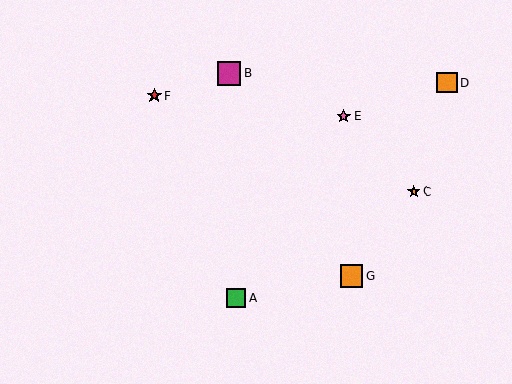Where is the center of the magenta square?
The center of the magenta square is at (229, 73).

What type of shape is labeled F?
Shape F is a red star.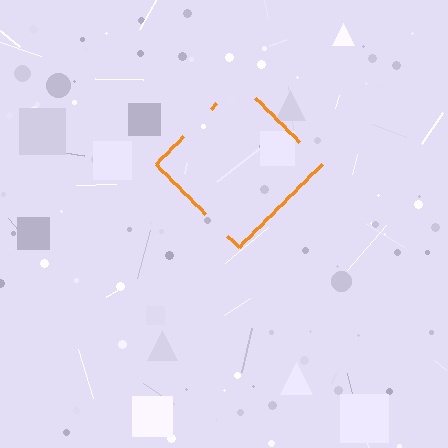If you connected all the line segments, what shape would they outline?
They would outline a diamond.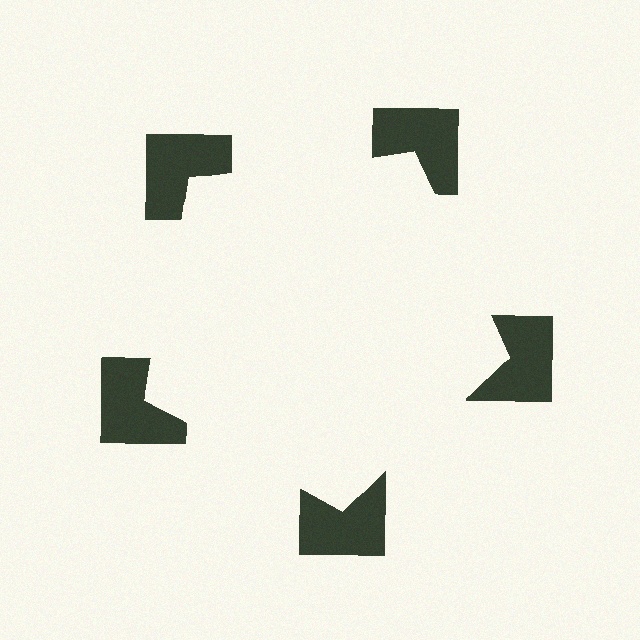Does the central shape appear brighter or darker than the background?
It typically appears slightly brighter than the background, even though no actual brightness change is drawn.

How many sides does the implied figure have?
5 sides.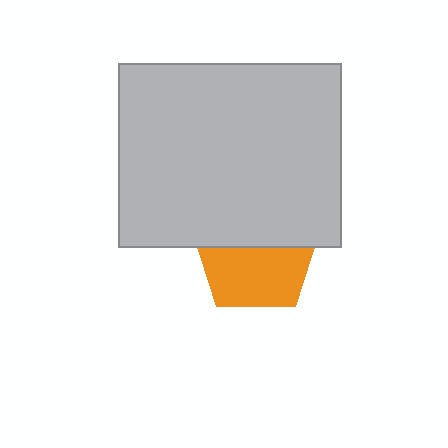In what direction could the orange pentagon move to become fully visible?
The orange pentagon could move down. That would shift it out from behind the light gray rectangle entirely.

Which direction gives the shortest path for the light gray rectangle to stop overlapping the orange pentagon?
Moving up gives the shortest separation.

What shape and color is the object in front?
The object in front is a light gray rectangle.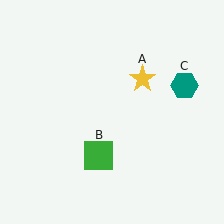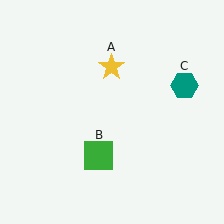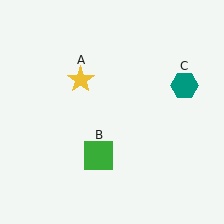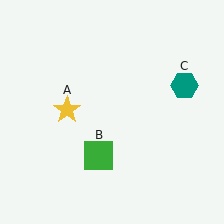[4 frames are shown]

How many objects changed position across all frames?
1 object changed position: yellow star (object A).